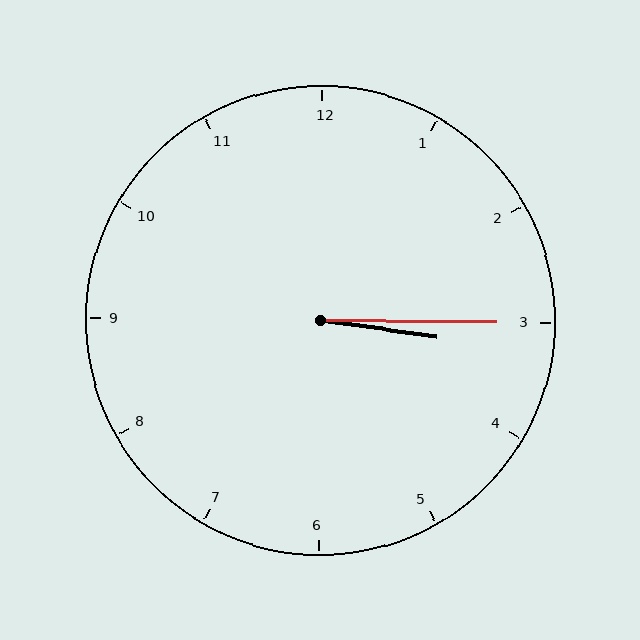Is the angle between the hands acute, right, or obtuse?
It is acute.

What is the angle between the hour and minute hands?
Approximately 8 degrees.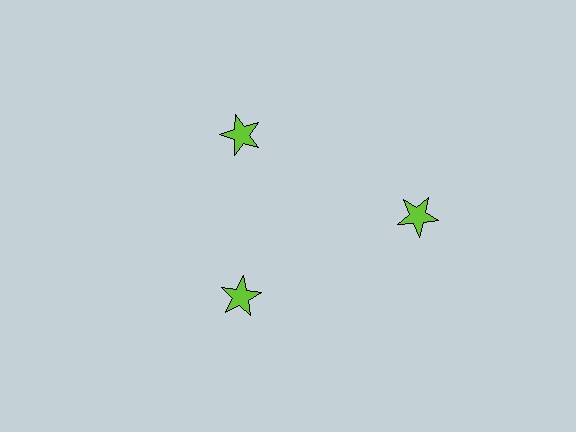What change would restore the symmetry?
The symmetry would be restored by moving it inward, back onto the ring so that all 3 stars sit at equal angles and equal distance from the center.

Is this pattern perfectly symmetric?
No. The 3 lime stars are arranged in a ring, but one element near the 3 o'clock position is pushed outward from the center, breaking the 3-fold rotational symmetry.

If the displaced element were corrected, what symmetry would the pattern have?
It would have 3-fold rotational symmetry — the pattern would map onto itself every 120 degrees.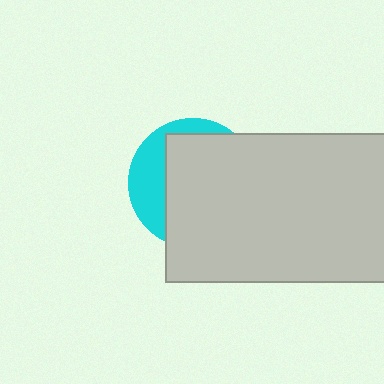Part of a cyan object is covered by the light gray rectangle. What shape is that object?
It is a circle.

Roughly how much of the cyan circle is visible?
A small part of it is visible (roughly 30%).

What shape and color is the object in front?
The object in front is a light gray rectangle.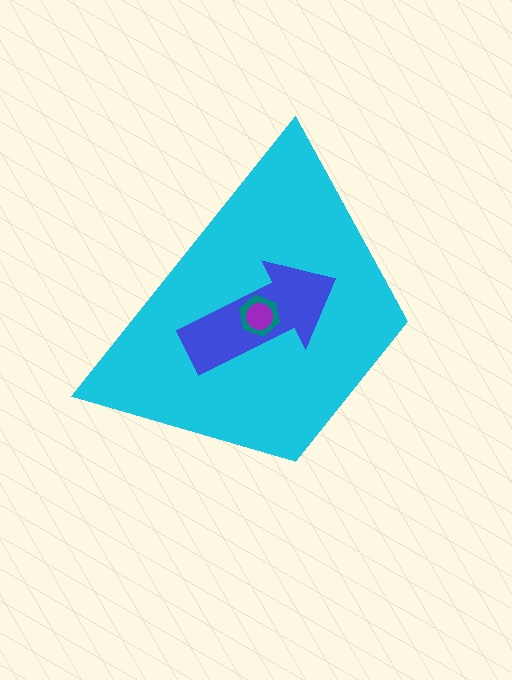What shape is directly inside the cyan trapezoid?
The blue arrow.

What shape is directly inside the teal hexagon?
The purple circle.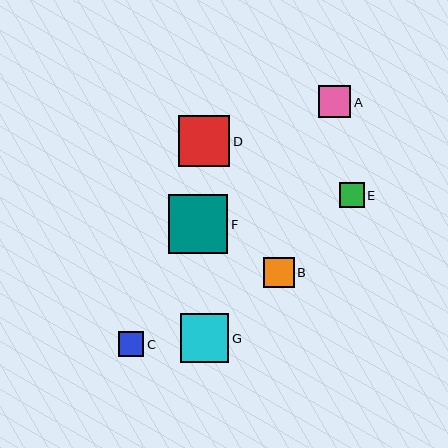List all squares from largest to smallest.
From largest to smallest: F, D, G, A, B, C, E.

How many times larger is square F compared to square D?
Square F is approximately 1.1 times the size of square D.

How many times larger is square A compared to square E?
Square A is approximately 1.3 times the size of square E.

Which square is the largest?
Square F is the largest with a size of approximately 59 pixels.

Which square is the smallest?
Square E is the smallest with a size of approximately 24 pixels.